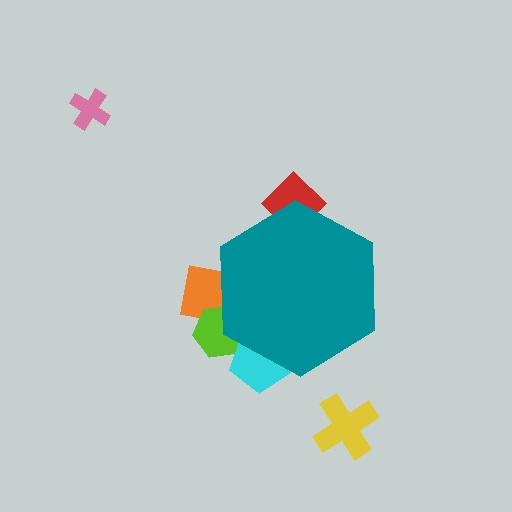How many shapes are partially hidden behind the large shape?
4 shapes are partially hidden.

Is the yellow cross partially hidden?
No, the yellow cross is fully visible.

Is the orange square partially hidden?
Yes, the orange square is partially hidden behind the teal hexagon.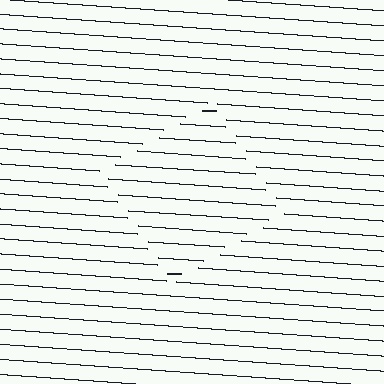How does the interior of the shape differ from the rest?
The interior of the shape contains the same grating, shifted by half a period — the contour is defined by the phase discontinuity where line-ends from the inner and outer gratings abut.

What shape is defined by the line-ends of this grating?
An illusory square. The interior of the shape contains the same grating, shifted by half a period — the contour is defined by the phase discontinuity where line-ends from the inner and outer gratings abut.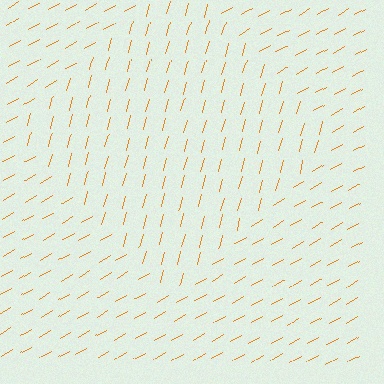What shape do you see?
I see a diamond.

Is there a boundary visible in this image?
Yes, there is a texture boundary formed by a change in line orientation.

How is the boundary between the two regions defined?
The boundary is defined purely by a change in line orientation (approximately 45 degrees difference). All lines are the same color and thickness.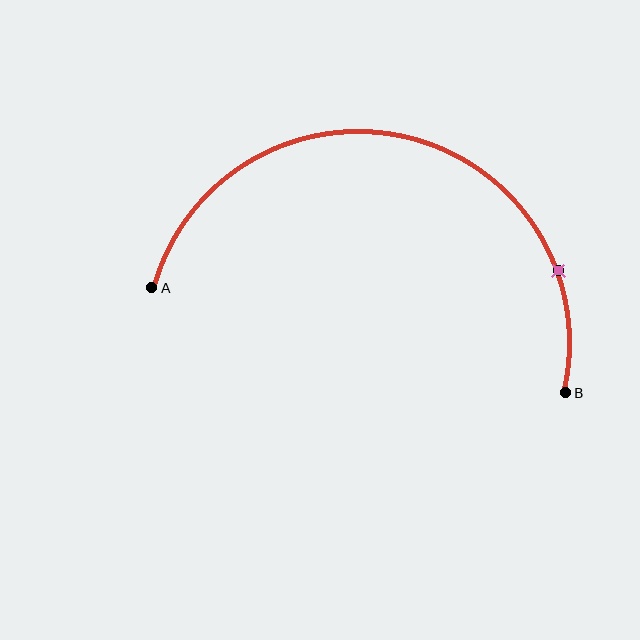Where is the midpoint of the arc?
The arc midpoint is the point on the curve farthest from the straight line joining A and B. It sits above that line.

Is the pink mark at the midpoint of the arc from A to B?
No. The pink mark lies on the arc but is closer to endpoint B. The arc midpoint would be at the point on the curve equidistant along the arc from both A and B.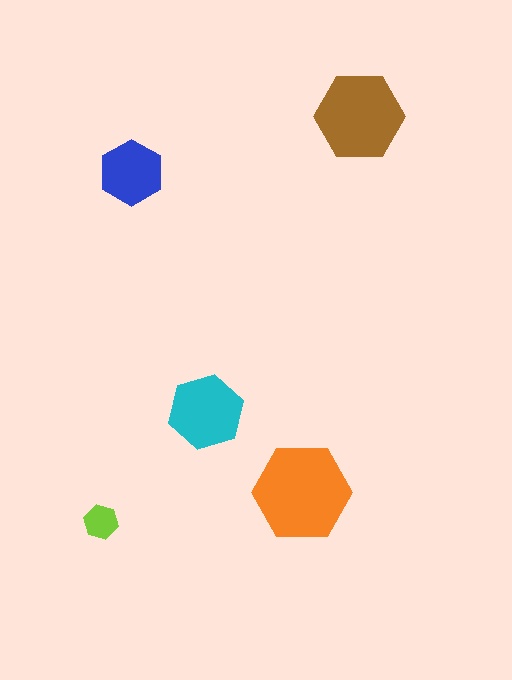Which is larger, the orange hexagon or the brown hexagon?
The orange one.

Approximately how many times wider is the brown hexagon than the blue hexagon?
About 1.5 times wider.